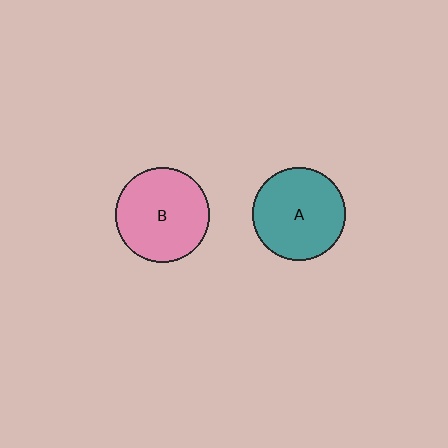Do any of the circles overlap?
No, none of the circles overlap.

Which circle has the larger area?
Circle B (pink).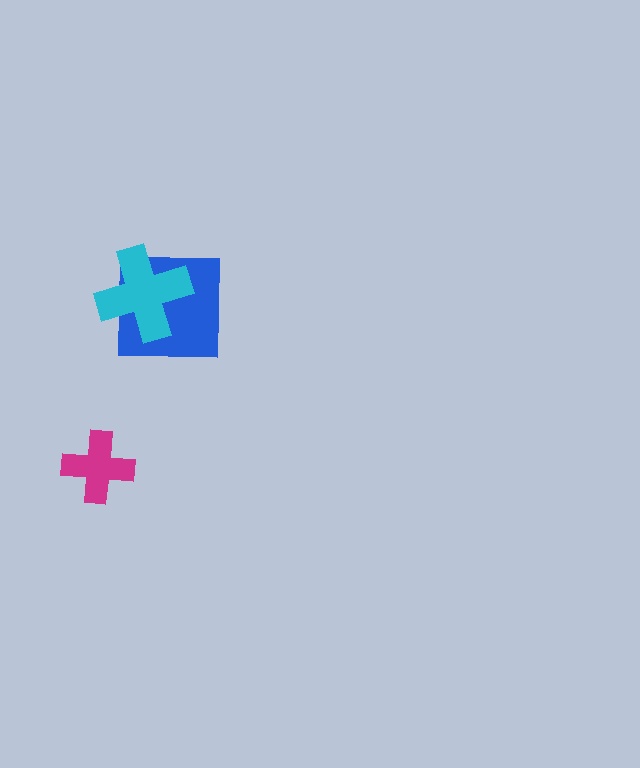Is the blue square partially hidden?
Yes, it is partially covered by another shape.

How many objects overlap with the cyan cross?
1 object overlaps with the cyan cross.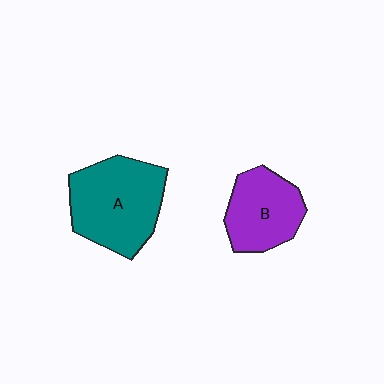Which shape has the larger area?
Shape A (teal).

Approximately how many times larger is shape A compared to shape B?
Approximately 1.4 times.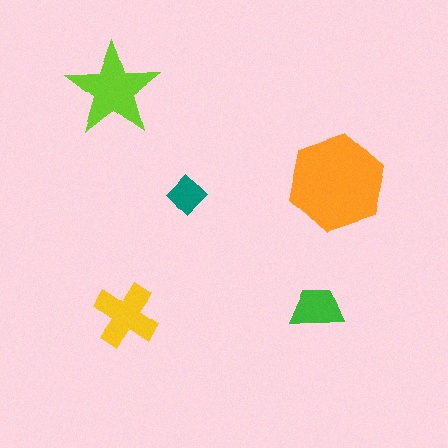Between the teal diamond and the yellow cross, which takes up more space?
The yellow cross.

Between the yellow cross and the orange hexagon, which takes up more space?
The orange hexagon.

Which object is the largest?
The orange hexagon.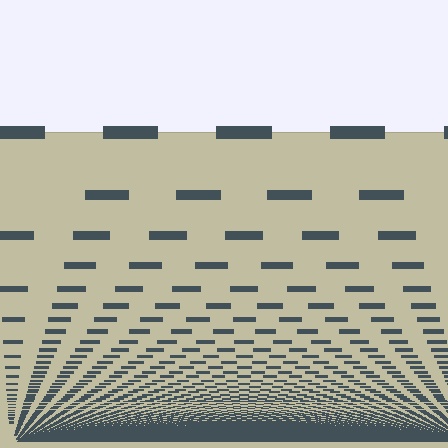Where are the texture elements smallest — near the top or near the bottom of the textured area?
Near the bottom.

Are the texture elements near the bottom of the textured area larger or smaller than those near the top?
Smaller. The gradient is inverted — elements near the bottom are smaller and denser.